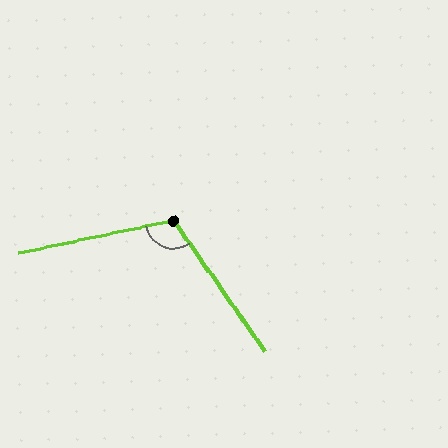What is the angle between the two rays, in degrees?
Approximately 113 degrees.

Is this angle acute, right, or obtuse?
It is obtuse.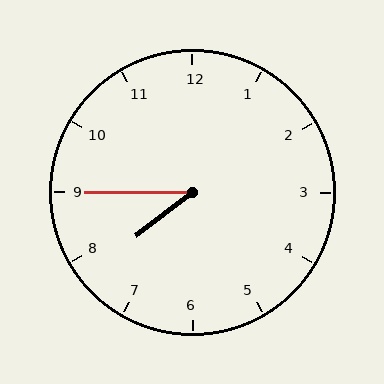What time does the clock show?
7:45.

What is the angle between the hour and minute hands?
Approximately 38 degrees.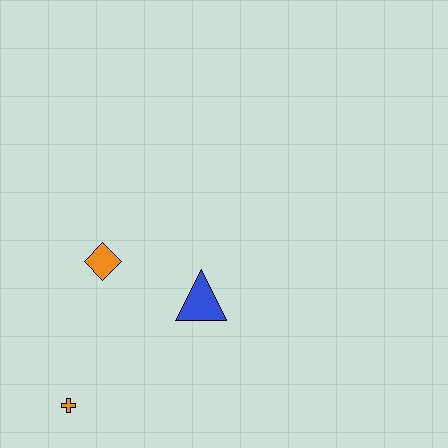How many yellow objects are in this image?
There are no yellow objects.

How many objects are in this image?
There are 3 objects.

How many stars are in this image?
There are no stars.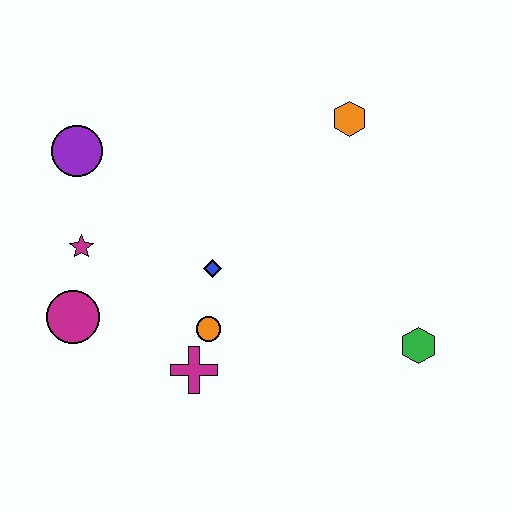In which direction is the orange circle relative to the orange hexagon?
The orange circle is below the orange hexagon.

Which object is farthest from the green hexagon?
The purple circle is farthest from the green hexagon.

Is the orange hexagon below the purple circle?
No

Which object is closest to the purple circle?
The magenta star is closest to the purple circle.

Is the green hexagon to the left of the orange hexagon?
No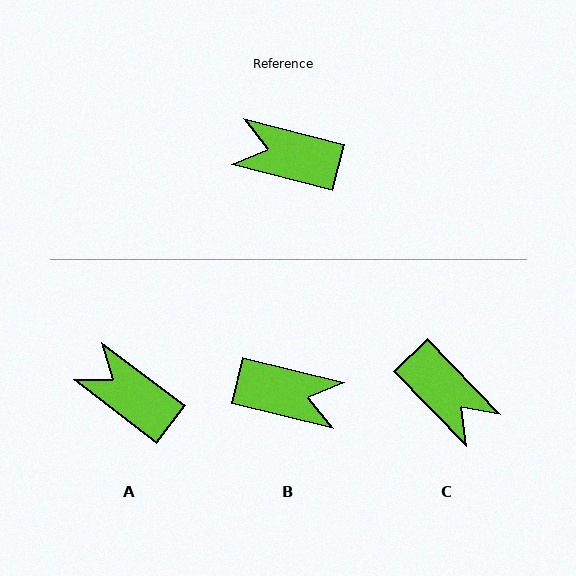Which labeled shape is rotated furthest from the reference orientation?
B, about 179 degrees away.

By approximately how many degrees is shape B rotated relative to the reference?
Approximately 179 degrees clockwise.